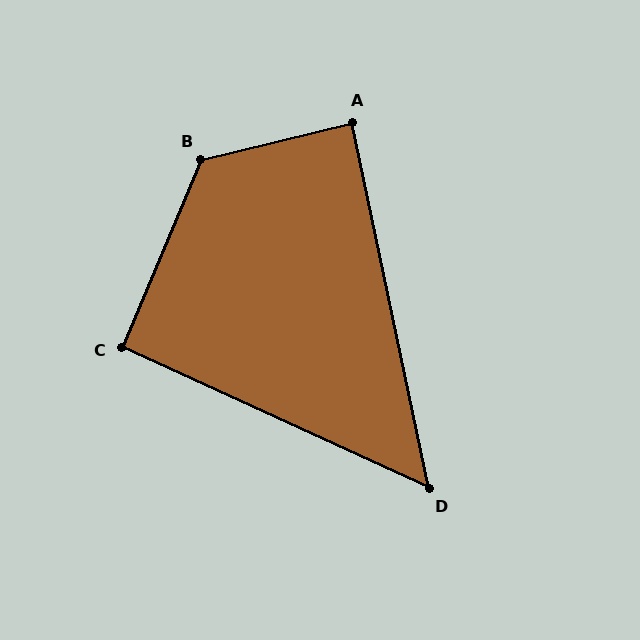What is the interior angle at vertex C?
Approximately 92 degrees (approximately right).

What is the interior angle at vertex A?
Approximately 88 degrees (approximately right).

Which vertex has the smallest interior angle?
D, at approximately 54 degrees.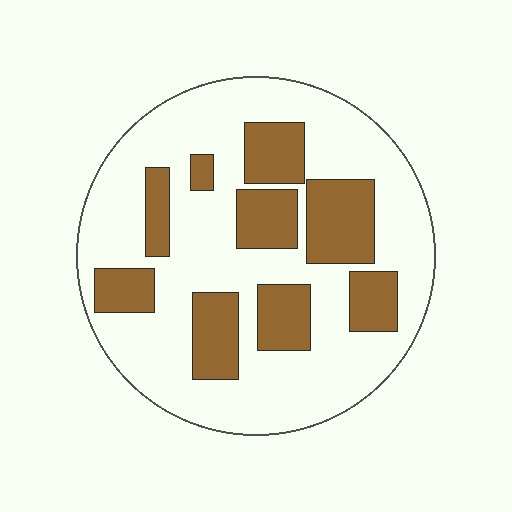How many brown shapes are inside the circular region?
9.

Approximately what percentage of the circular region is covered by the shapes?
Approximately 30%.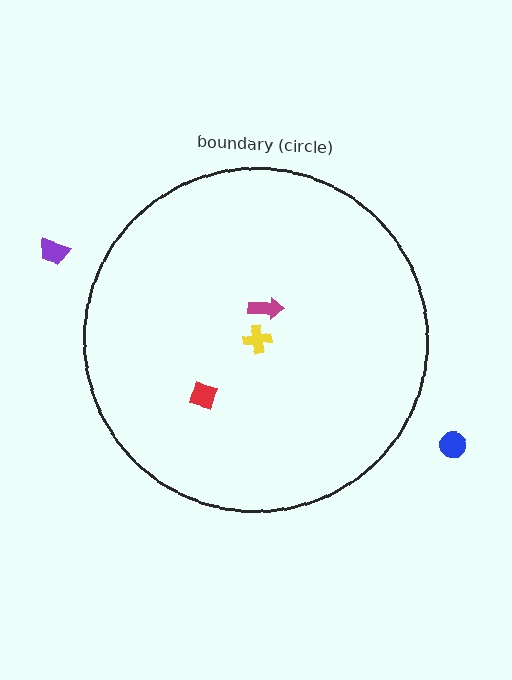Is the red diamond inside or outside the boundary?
Inside.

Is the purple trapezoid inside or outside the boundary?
Outside.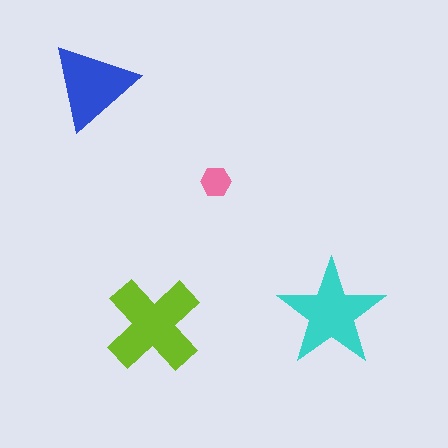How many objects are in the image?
There are 4 objects in the image.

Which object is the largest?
The lime cross.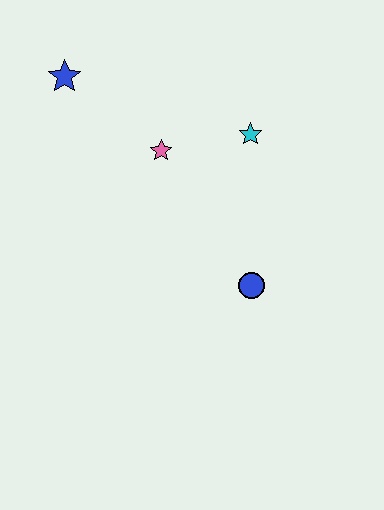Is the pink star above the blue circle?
Yes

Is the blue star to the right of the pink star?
No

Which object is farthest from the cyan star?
The blue star is farthest from the cyan star.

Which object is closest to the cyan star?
The pink star is closest to the cyan star.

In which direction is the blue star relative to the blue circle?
The blue star is above the blue circle.